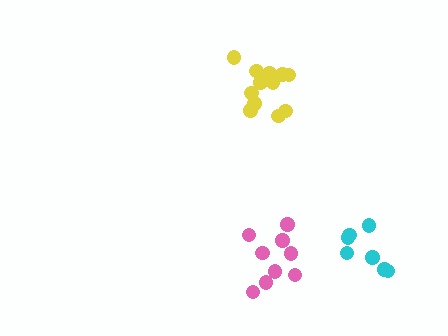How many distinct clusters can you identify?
There are 3 distinct clusters.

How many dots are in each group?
Group 1: 12 dots, Group 2: 7 dots, Group 3: 9 dots (28 total).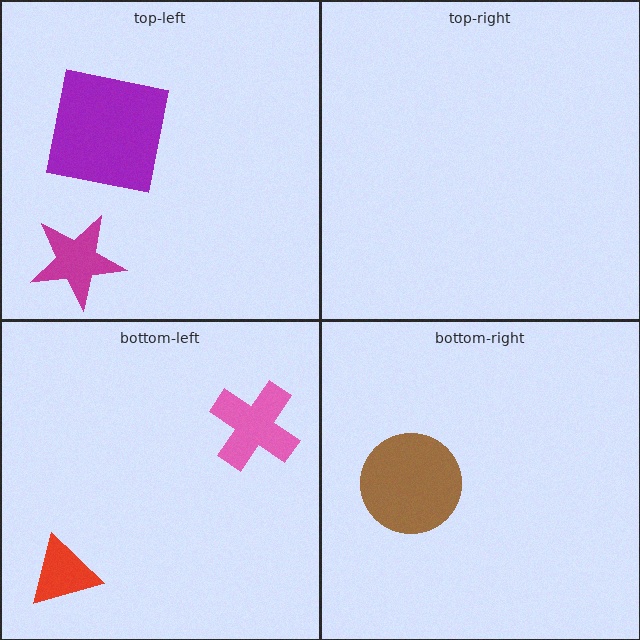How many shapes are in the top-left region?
2.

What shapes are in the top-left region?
The magenta star, the purple square.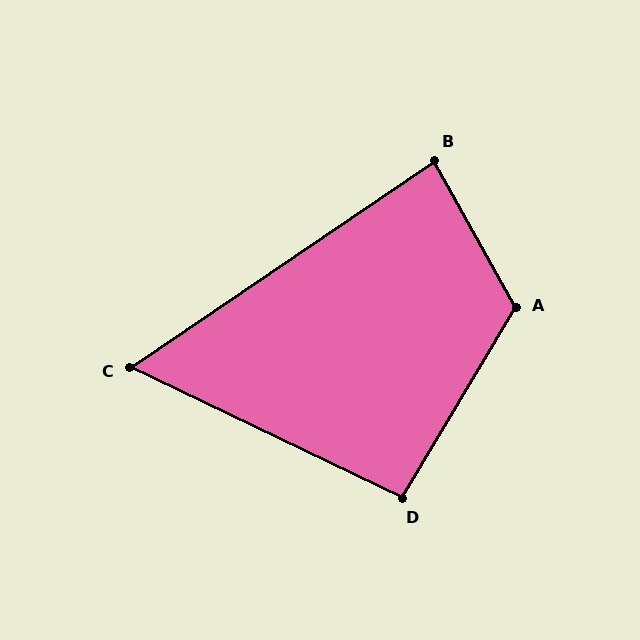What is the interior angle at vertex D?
Approximately 95 degrees (obtuse).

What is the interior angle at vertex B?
Approximately 85 degrees (acute).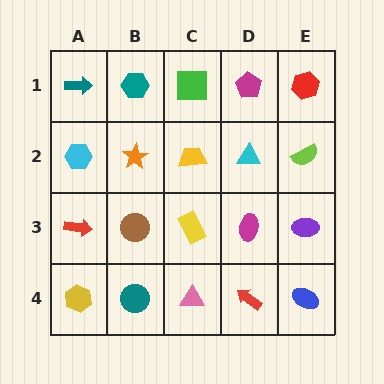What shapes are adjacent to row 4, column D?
A magenta ellipse (row 3, column D), a pink triangle (row 4, column C), a blue ellipse (row 4, column E).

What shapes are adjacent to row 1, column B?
An orange star (row 2, column B), a teal arrow (row 1, column A), a green square (row 1, column C).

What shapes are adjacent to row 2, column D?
A magenta pentagon (row 1, column D), a magenta ellipse (row 3, column D), a yellow trapezoid (row 2, column C), a lime semicircle (row 2, column E).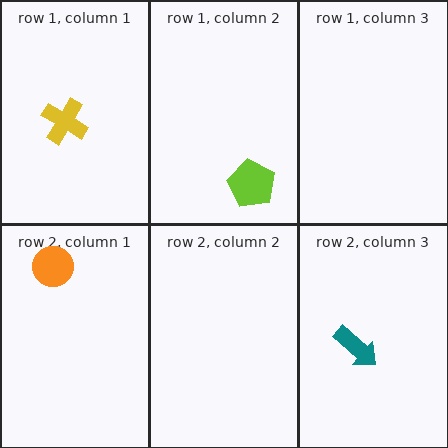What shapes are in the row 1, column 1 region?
The yellow cross.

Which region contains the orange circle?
The row 2, column 1 region.